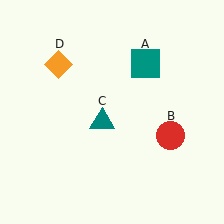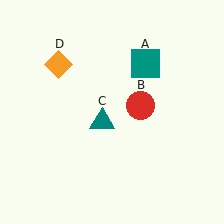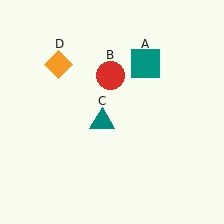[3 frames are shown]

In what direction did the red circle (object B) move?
The red circle (object B) moved up and to the left.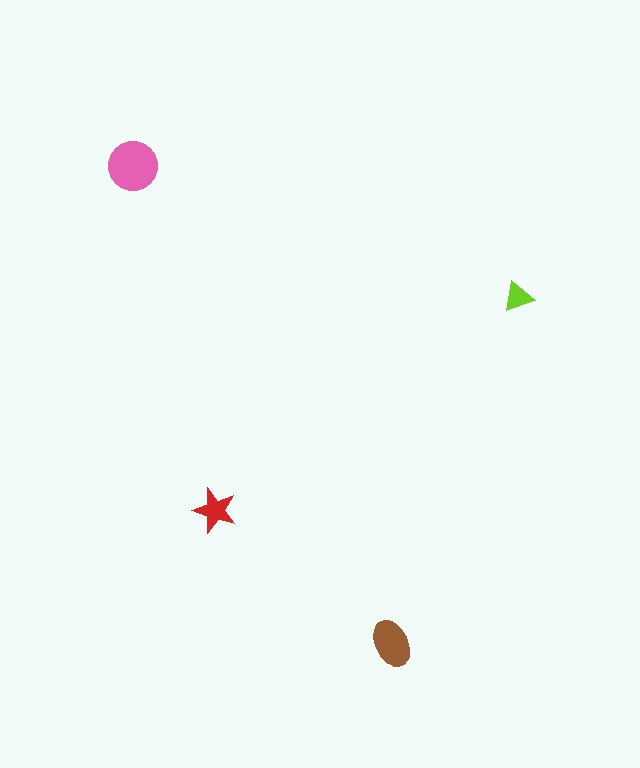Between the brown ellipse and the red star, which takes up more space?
The brown ellipse.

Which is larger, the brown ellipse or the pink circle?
The pink circle.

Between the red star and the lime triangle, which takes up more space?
The red star.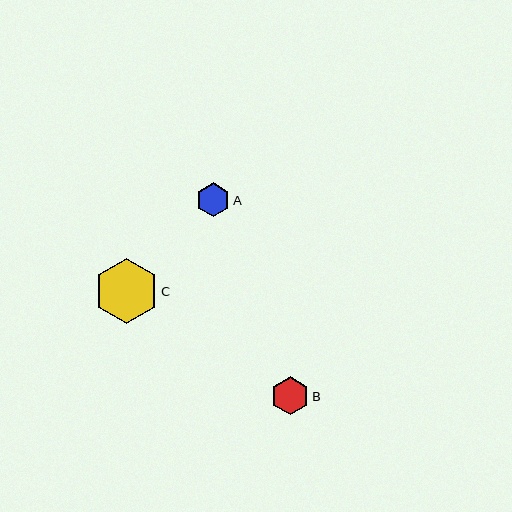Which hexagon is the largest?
Hexagon C is the largest with a size of approximately 64 pixels.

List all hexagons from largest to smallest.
From largest to smallest: C, B, A.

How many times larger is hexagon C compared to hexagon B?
Hexagon C is approximately 1.7 times the size of hexagon B.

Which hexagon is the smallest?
Hexagon A is the smallest with a size of approximately 33 pixels.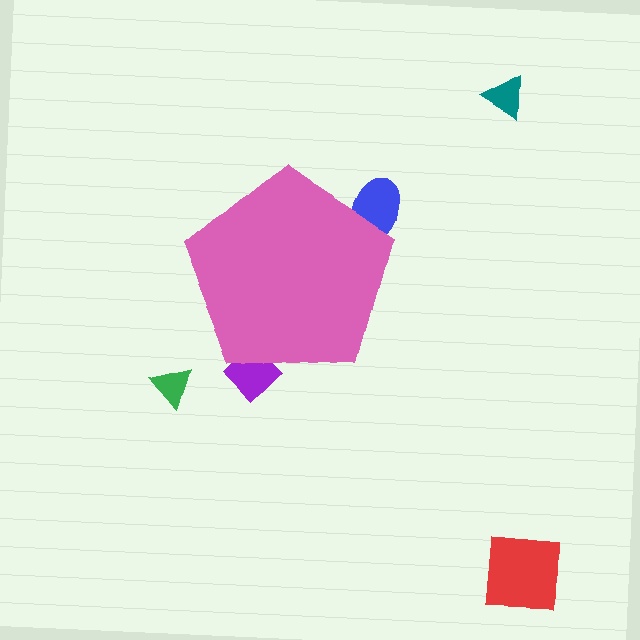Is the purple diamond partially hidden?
Yes, the purple diamond is partially hidden behind the pink pentagon.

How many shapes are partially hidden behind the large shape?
2 shapes are partially hidden.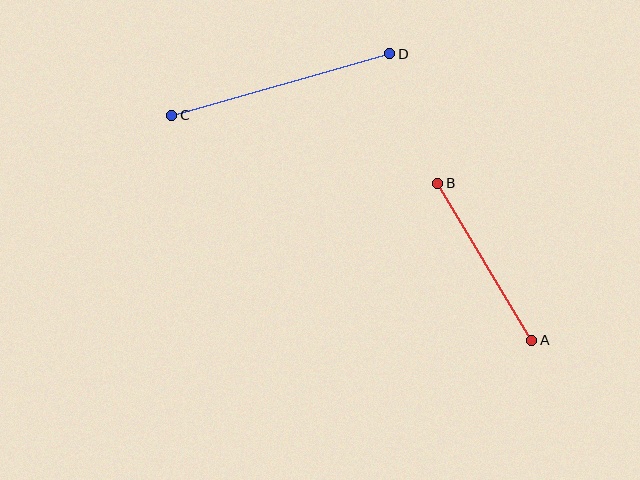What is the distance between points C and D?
The distance is approximately 227 pixels.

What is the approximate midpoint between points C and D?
The midpoint is at approximately (281, 84) pixels.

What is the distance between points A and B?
The distance is approximately 183 pixels.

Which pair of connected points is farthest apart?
Points C and D are farthest apart.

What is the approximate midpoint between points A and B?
The midpoint is at approximately (485, 262) pixels.